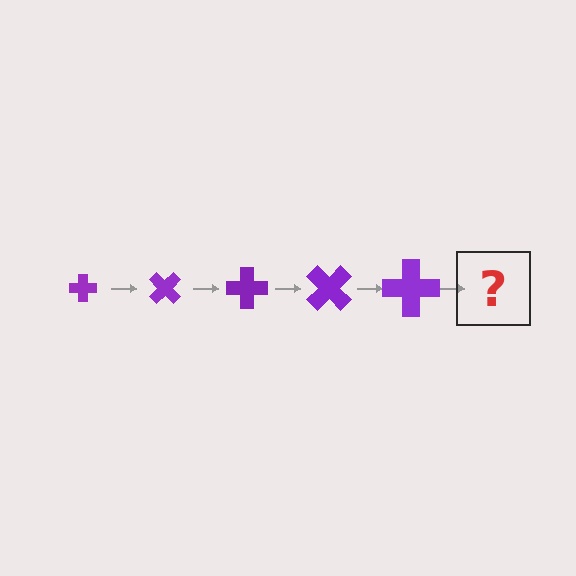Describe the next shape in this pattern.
It should be a cross, larger than the previous one and rotated 225 degrees from the start.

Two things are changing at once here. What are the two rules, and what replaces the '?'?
The two rules are that the cross grows larger each step and it rotates 45 degrees each step. The '?' should be a cross, larger than the previous one and rotated 225 degrees from the start.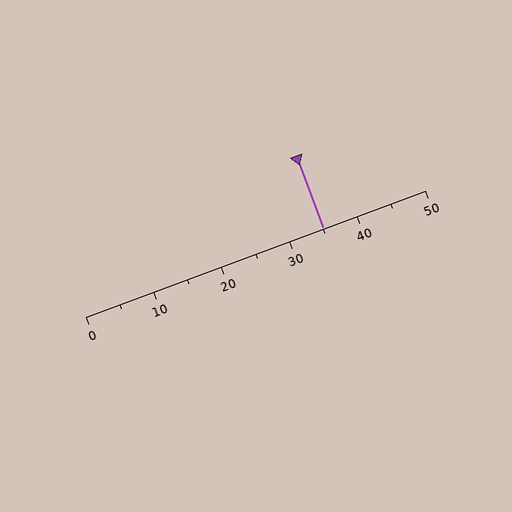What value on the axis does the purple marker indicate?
The marker indicates approximately 35.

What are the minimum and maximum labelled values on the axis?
The axis runs from 0 to 50.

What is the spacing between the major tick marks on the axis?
The major ticks are spaced 10 apart.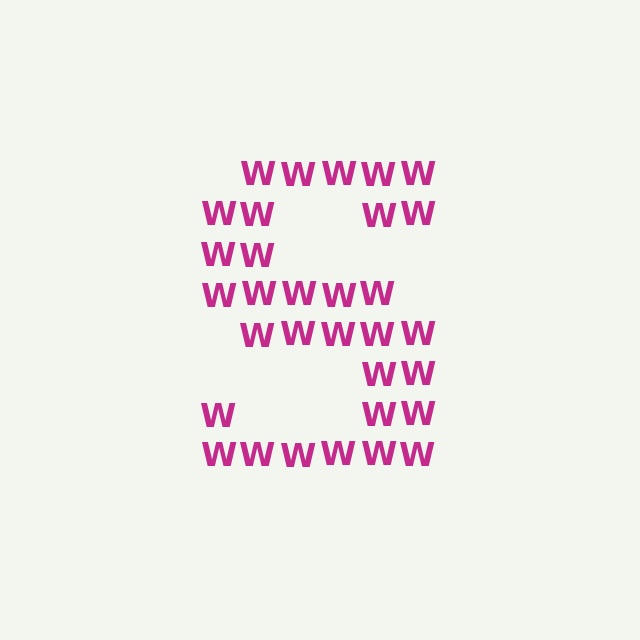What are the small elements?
The small elements are letter W's.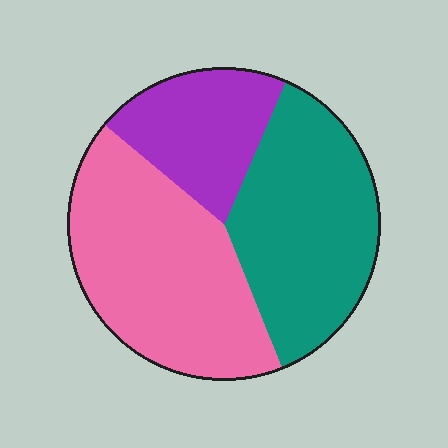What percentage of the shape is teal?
Teal covers 37% of the shape.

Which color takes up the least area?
Purple, at roughly 20%.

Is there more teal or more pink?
Pink.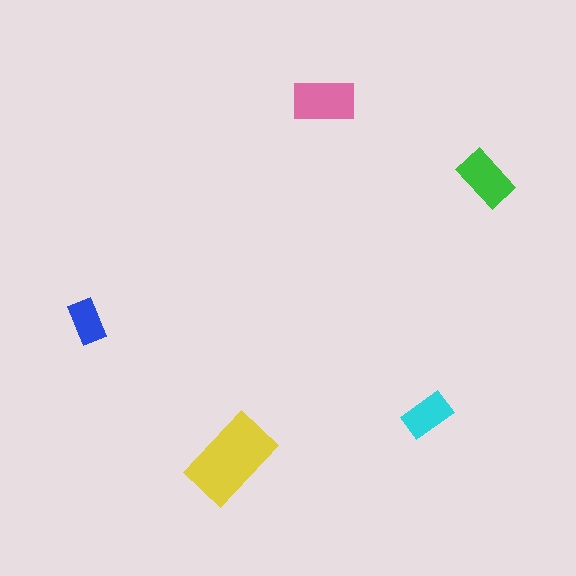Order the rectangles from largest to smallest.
the yellow one, the pink one, the green one, the cyan one, the blue one.